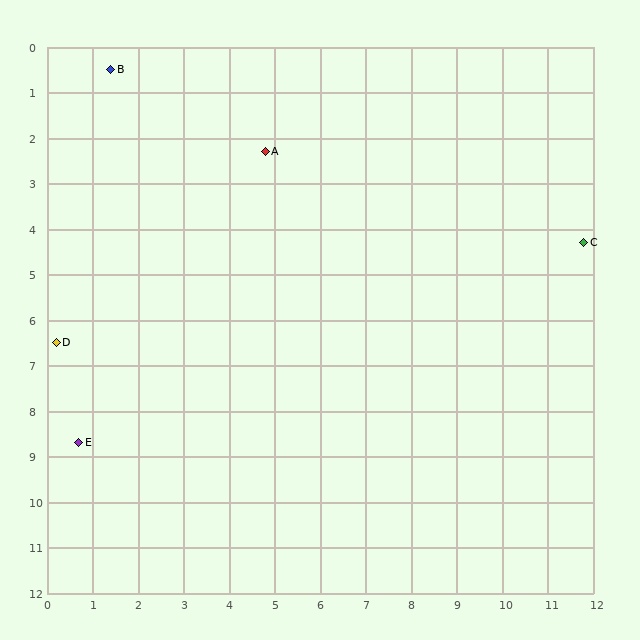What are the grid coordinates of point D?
Point D is at approximately (0.2, 6.5).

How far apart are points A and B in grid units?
Points A and B are about 3.8 grid units apart.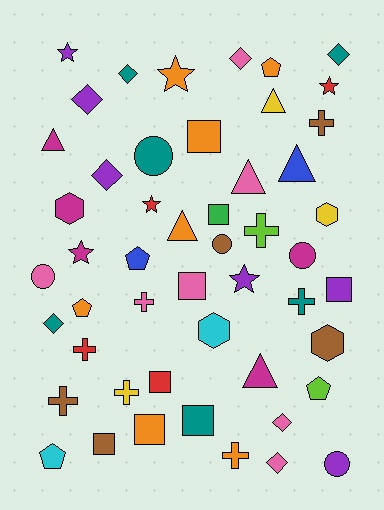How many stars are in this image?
There are 6 stars.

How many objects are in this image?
There are 50 objects.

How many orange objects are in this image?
There are 7 orange objects.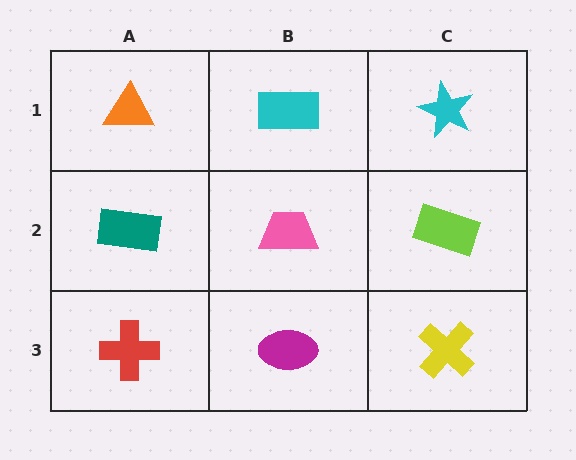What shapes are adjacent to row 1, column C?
A lime rectangle (row 2, column C), a cyan rectangle (row 1, column B).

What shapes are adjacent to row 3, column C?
A lime rectangle (row 2, column C), a magenta ellipse (row 3, column B).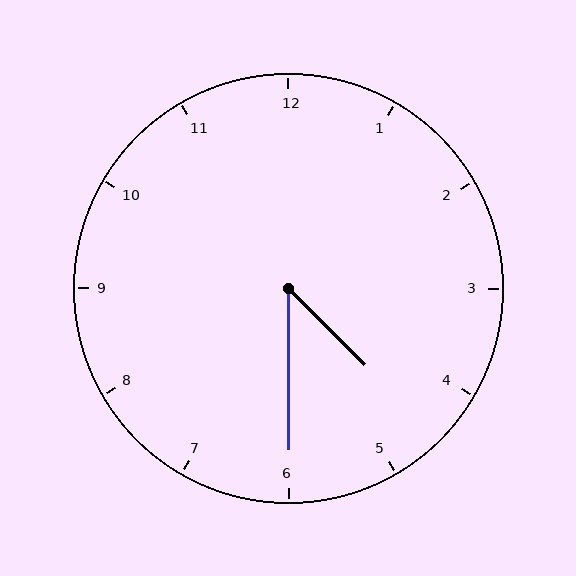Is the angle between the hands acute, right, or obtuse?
It is acute.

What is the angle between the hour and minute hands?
Approximately 45 degrees.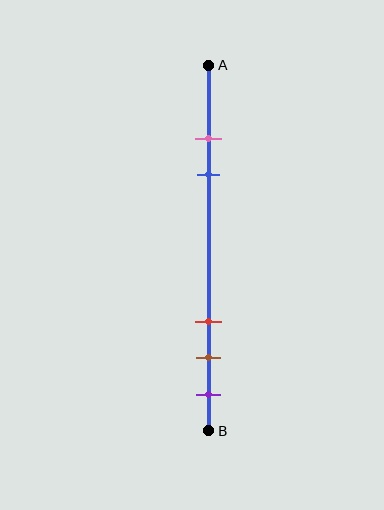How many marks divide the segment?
There are 5 marks dividing the segment.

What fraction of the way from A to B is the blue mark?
The blue mark is approximately 30% (0.3) of the way from A to B.